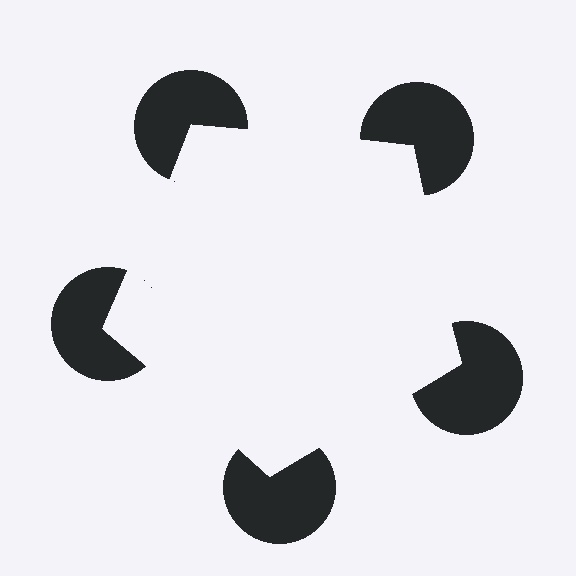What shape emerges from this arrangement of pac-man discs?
An illusory pentagon — its edges are inferred from the aligned wedge cuts in the pac-man discs, not physically drawn.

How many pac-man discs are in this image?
There are 5 — one at each vertex of the illusory pentagon.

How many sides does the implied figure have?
5 sides.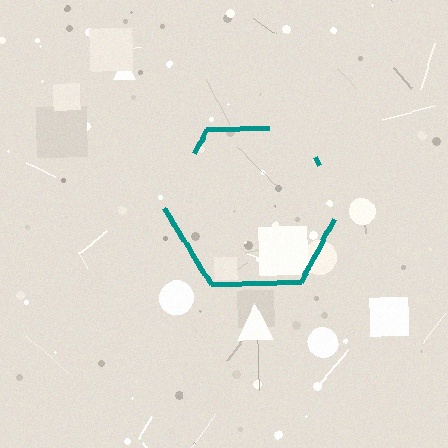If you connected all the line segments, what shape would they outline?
They would outline a hexagon.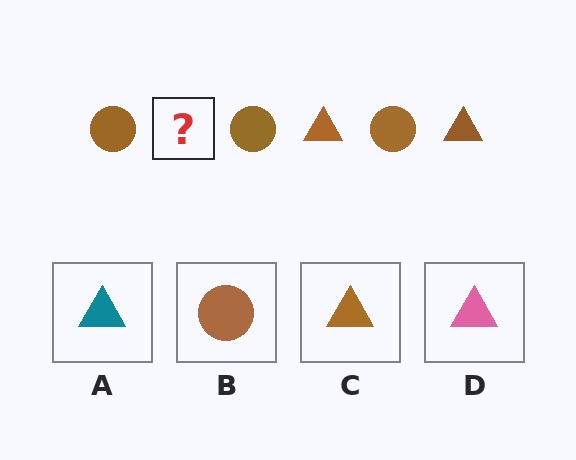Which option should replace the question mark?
Option C.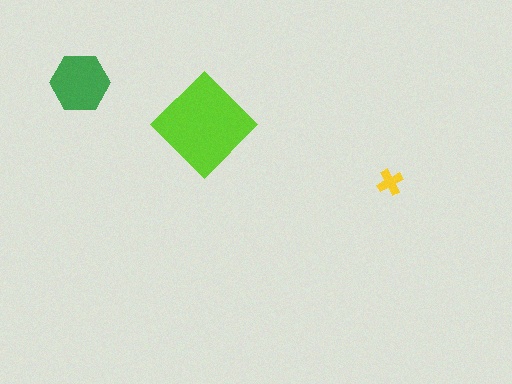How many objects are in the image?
There are 3 objects in the image.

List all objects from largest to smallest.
The lime diamond, the green hexagon, the yellow cross.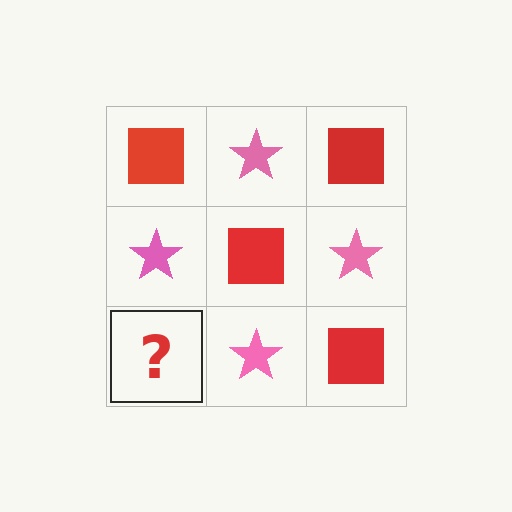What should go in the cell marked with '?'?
The missing cell should contain a red square.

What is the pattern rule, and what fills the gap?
The rule is that it alternates red square and pink star in a checkerboard pattern. The gap should be filled with a red square.